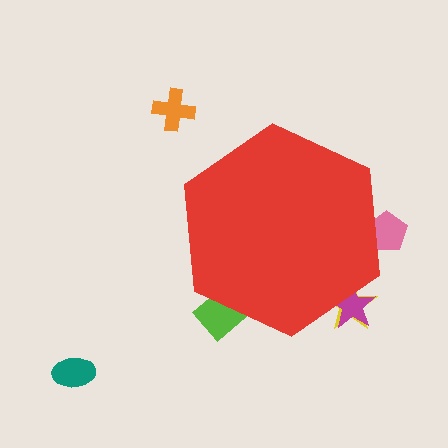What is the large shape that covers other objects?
A red hexagon.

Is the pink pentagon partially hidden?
Yes, the pink pentagon is partially hidden behind the red hexagon.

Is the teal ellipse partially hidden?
No, the teal ellipse is fully visible.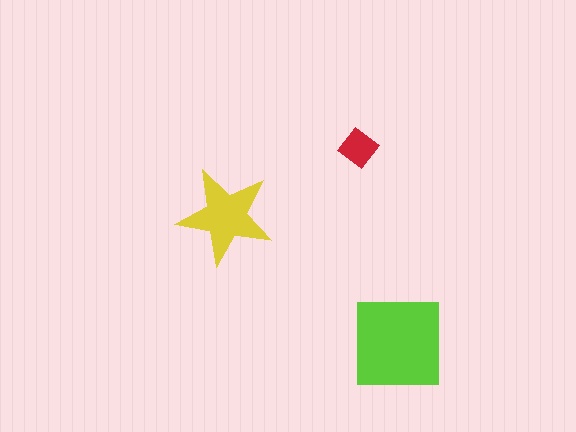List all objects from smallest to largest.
The red diamond, the yellow star, the lime square.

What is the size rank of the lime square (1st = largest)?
1st.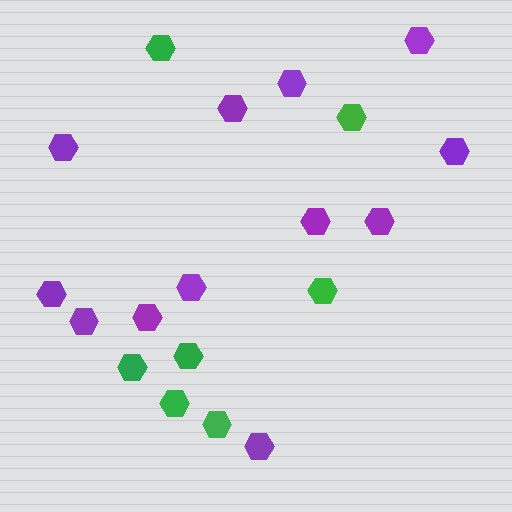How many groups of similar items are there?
There are 2 groups: one group of green hexagons (7) and one group of purple hexagons (12).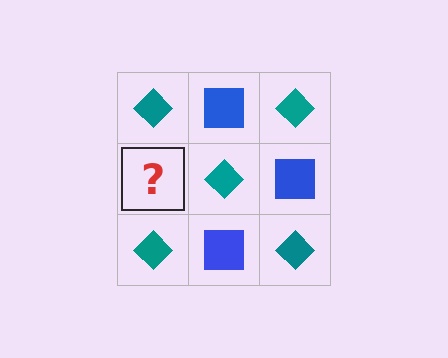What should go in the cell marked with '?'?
The missing cell should contain a blue square.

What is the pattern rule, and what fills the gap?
The rule is that it alternates teal diamond and blue square in a checkerboard pattern. The gap should be filled with a blue square.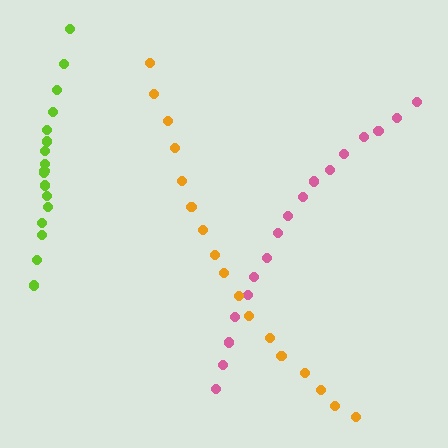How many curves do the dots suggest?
There are 3 distinct paths.